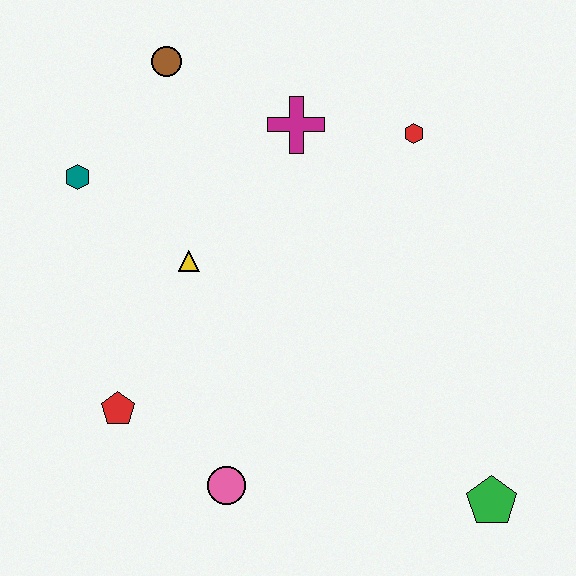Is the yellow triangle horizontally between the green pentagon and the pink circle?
No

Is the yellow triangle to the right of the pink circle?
No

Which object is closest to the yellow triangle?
The teal hexagon is closest to the yellow triangle.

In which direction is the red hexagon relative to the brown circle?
The red hexagon is to the right of the brown circle.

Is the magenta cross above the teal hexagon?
Yes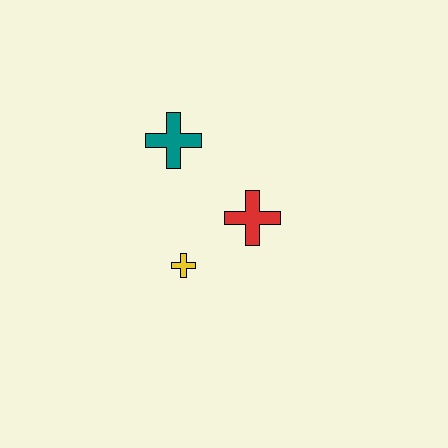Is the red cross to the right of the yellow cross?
Yes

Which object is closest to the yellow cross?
The red cross is closest to the yellow cross.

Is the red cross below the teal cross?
Yes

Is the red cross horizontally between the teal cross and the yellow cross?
No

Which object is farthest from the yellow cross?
The teal cross is farthest from the yellow cross.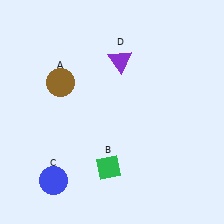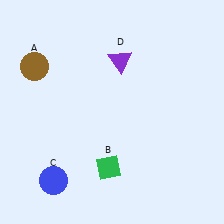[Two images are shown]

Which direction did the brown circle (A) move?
The brown circle (A) moved left.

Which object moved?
The brown circle (A) moved left.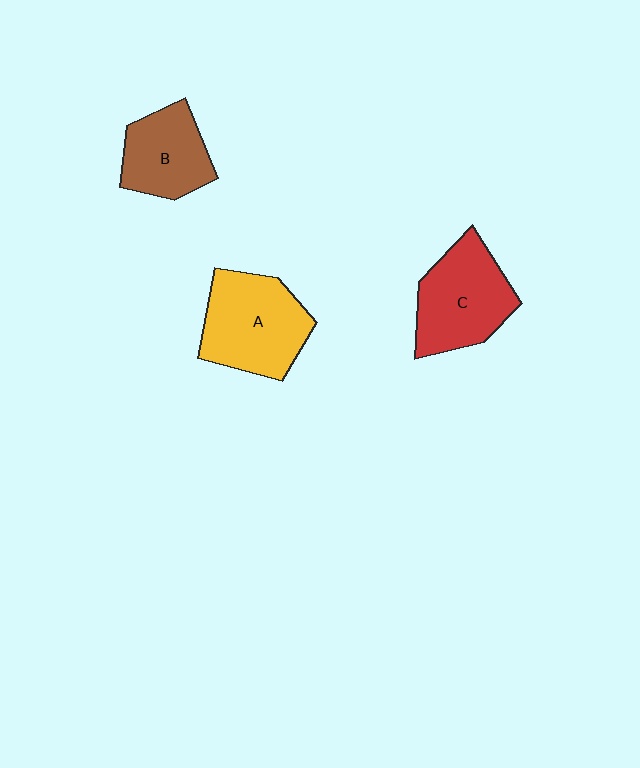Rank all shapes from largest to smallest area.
From largest to smallest: A (yellow), C (red), B (brown).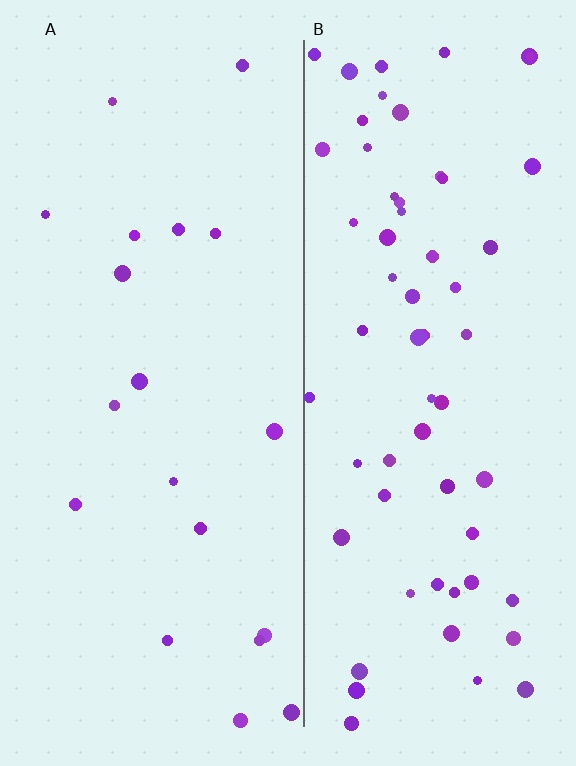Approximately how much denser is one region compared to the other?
Approximately 3.2× — region B over region A.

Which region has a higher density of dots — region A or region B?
B (the right).